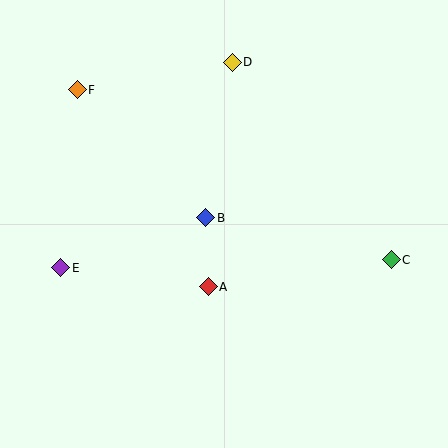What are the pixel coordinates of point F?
Point F is at (77, 90).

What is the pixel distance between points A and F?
The distance between A and F is 236 pixels.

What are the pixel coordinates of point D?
Point D is at (232, 62).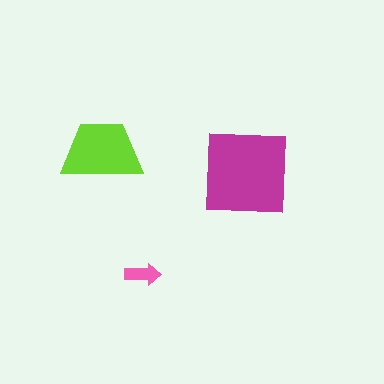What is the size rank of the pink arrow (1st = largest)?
3rd.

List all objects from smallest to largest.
The pink arrow, the lime trapezoid, the magenta square.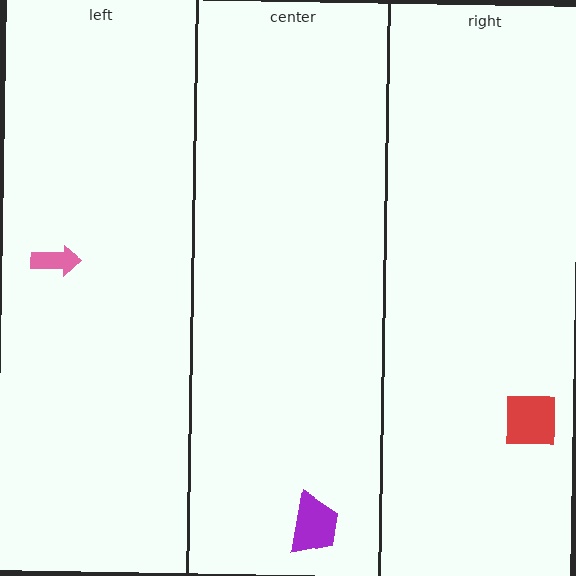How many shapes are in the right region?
1.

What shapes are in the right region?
The red square.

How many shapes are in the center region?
1.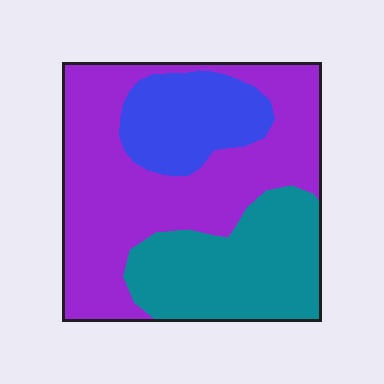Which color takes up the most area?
Purple, at roughly 55%.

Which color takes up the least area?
Blue, at roughly 20%.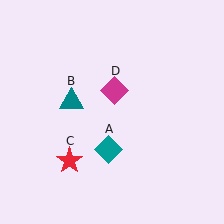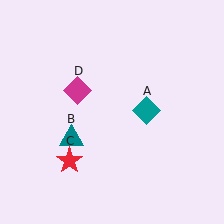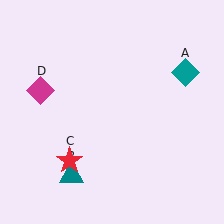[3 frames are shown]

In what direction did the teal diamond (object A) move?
The teal diamond (object A) moved up and to the right.